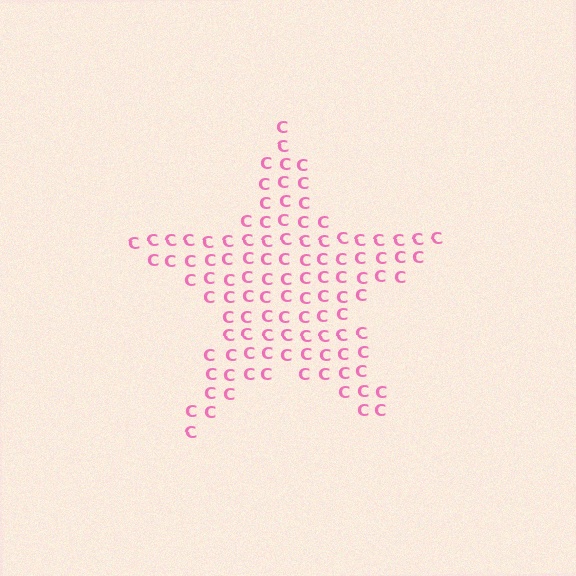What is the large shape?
The large shape is a star.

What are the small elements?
The small elements are letter C's.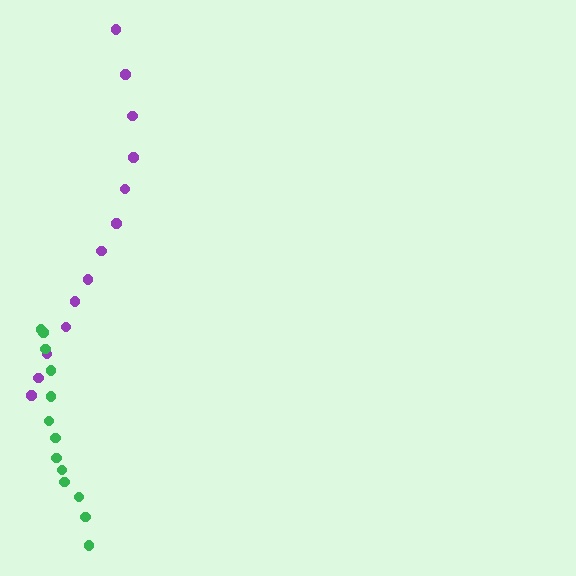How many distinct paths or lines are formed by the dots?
There are 2 distinct paths.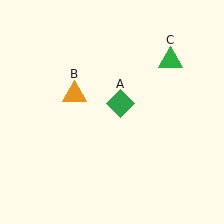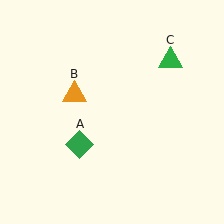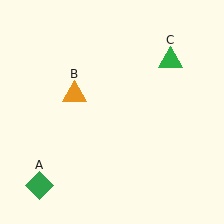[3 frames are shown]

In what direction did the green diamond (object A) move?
The green diamond (object A) moved down and to the left.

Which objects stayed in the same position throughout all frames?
Orange triangle (object B) and green triangle (object C) remained stationary.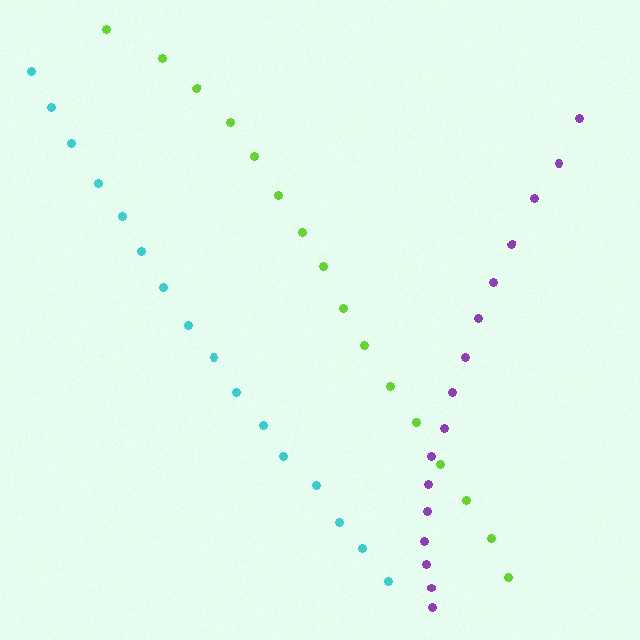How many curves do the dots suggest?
There are 3 distinct paths.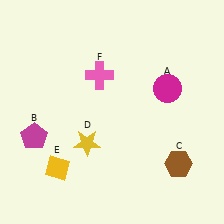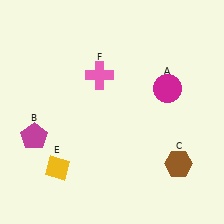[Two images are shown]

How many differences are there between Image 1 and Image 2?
There is 1 difference between the two images.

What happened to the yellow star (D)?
The yellow star (D) was removed in Image 2. It was in the bottom-left area of Image 1.